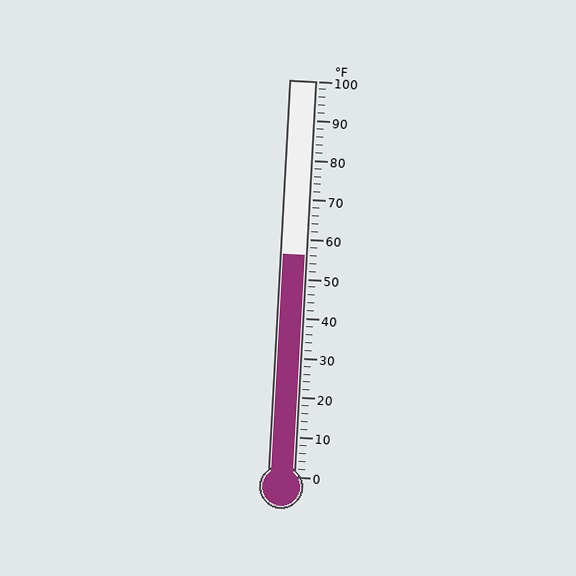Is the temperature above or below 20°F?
The temperature is above 20°F.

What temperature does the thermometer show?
The thermometer shows approximately 56°F.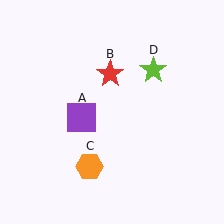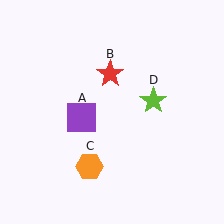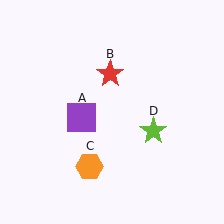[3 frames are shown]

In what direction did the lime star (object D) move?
The lime star (object D) moved down.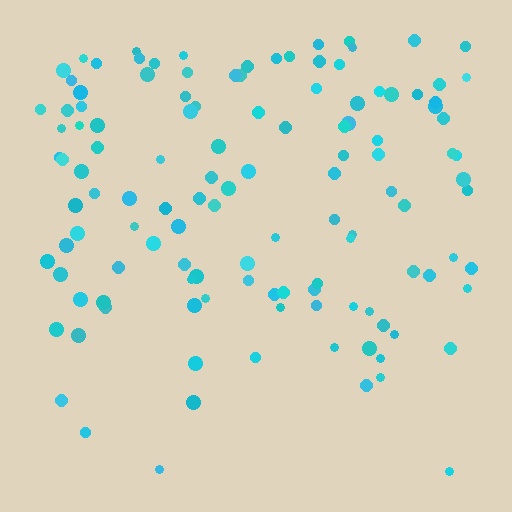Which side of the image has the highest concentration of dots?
The top.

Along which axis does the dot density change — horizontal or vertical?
Vertical.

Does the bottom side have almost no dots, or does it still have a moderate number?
Still a moderate number, just noticeably fewer than the top.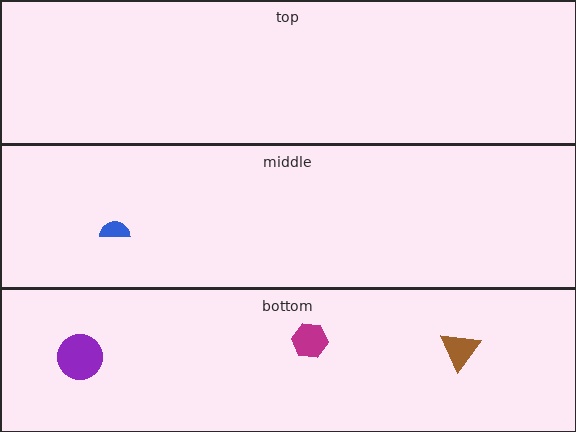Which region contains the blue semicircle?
The middle region.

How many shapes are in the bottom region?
3.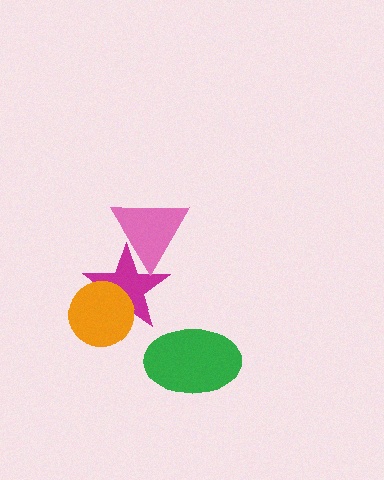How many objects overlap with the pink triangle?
1 object overlaps with the pink triangle.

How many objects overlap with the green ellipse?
0 objects overlap with the green ellipse.